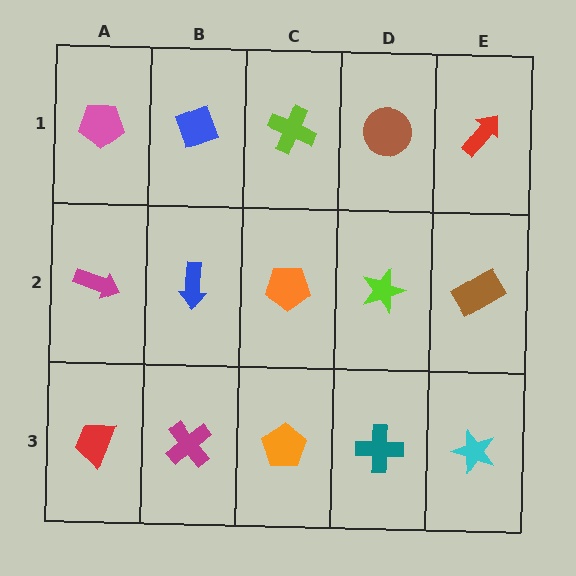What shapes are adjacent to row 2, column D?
A brown circle (row 1, column D), a teal cross (row 3, column D), an orange pentagon (row 2, column C), a brown rectangle (row 2, column E).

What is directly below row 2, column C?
An orange pentagon.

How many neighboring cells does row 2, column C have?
4.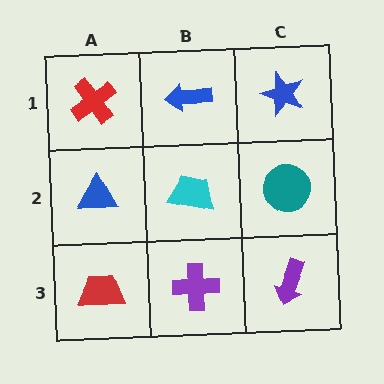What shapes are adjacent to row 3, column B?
A cyan trapezoid (row 2, column B), a red trapezoid (row 3, column A), a purple arrow (row 3, column C).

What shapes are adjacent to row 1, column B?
A cyan trapezoid (row 2, column B), a red cross (row 1, column A), a blue star (row 1, column C).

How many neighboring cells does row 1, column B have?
3.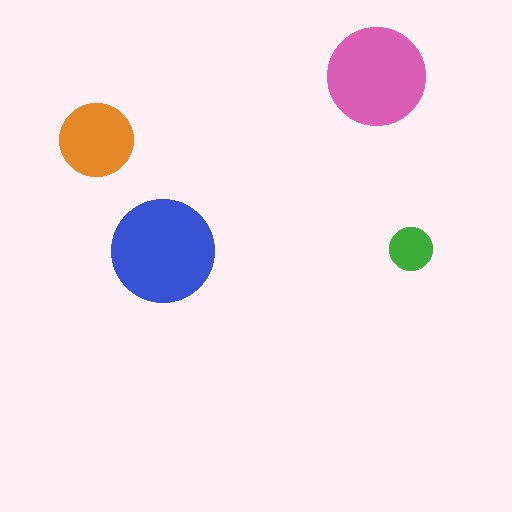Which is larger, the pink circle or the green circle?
The pink one.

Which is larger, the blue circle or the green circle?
The blue one.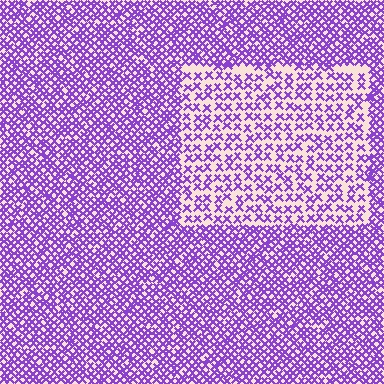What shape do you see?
I see a rectangle.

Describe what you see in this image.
The image contains small purple elements arranged at two different densities. A rectangle-shaped region is visible where the elements are less densely packed than the surrounding area.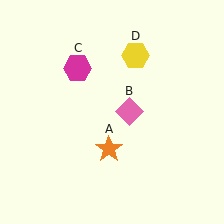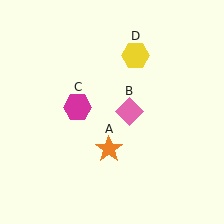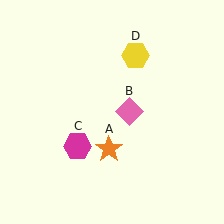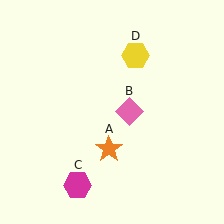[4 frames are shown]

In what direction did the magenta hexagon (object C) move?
The magenta hexagon (object C) moved down.